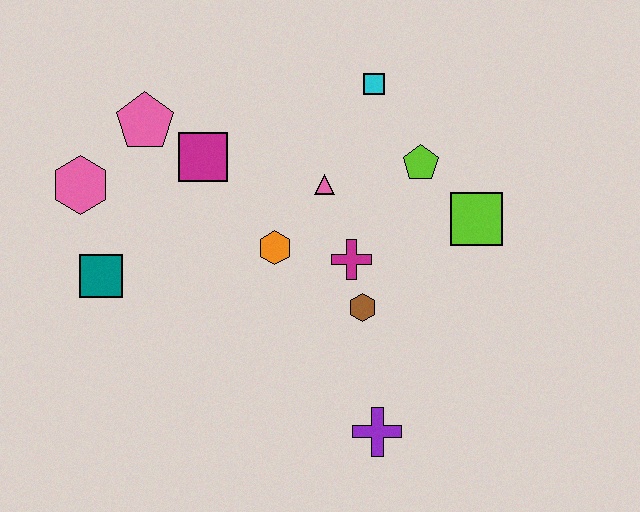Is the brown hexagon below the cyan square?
Yes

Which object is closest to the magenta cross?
The brown hexagon is closest to the magenta cross.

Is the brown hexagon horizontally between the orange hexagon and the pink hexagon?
No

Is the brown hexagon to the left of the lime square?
Yes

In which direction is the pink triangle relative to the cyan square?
The pink triangle is below the cyan square.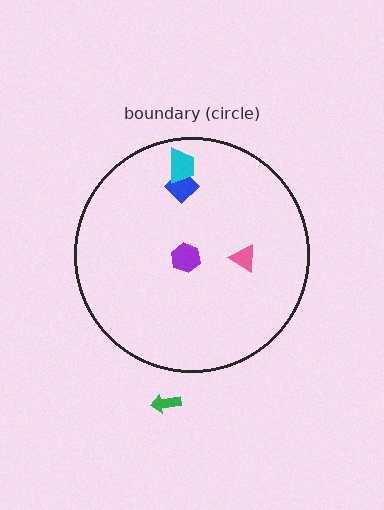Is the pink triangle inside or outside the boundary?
Inside.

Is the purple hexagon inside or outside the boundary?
Inside.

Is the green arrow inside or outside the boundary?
Outside.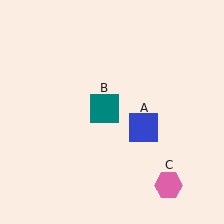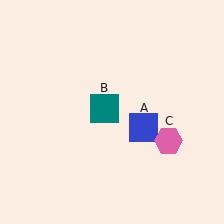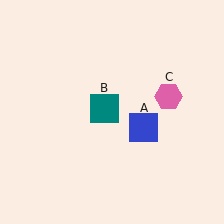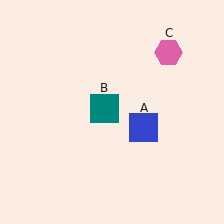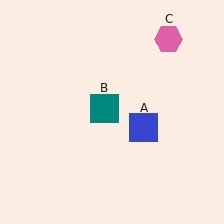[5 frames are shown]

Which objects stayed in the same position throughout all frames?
Blue square (object A) and teal square (object B) remained stationary.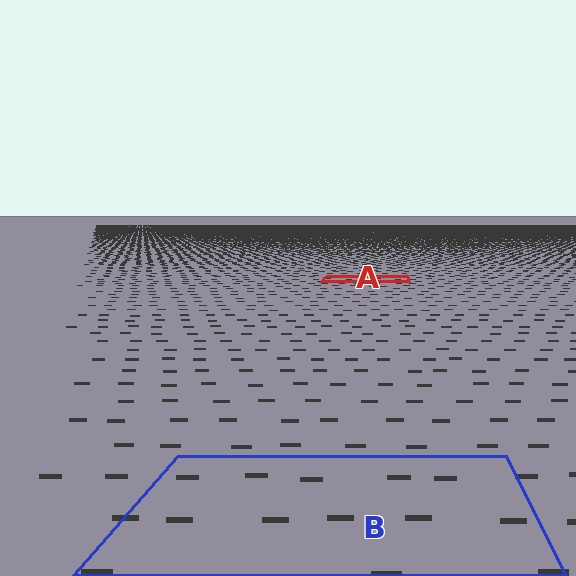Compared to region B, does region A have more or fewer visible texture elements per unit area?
Region A has more texture elements per unit area — they are packed more densely because it is farther away.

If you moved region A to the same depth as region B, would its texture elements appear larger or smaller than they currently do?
They would appear larger. At a closer depth, the same texture elements are projected at a bigger on-screen size.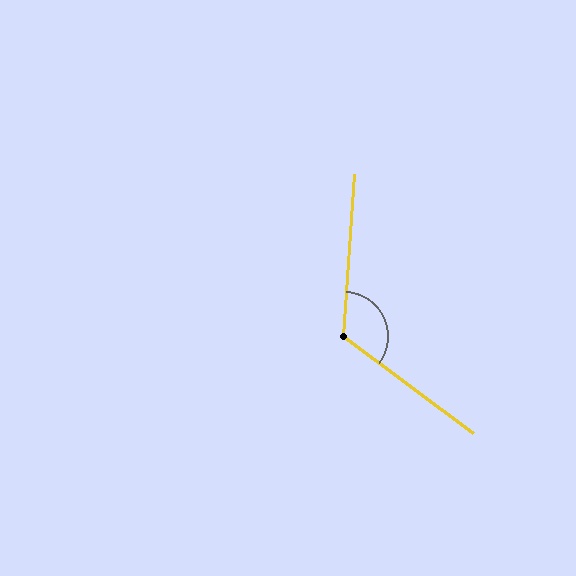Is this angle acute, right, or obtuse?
It is obtuse.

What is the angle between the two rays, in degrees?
Approximately 123 degrees.